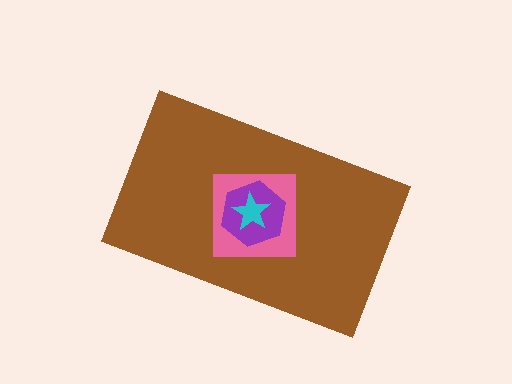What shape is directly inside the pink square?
The purple hexagon.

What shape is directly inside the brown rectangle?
The pink square.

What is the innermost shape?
The cyan star.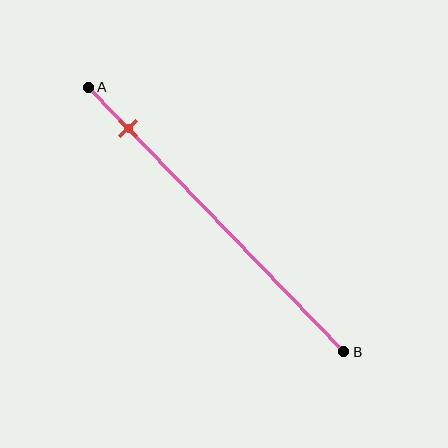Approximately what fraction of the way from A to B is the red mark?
The red mark is approximately 15% of the way from A to B.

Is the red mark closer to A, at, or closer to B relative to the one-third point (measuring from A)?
The red mark is closer to point A than the one-third point of segment AB.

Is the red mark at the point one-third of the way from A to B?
No, the mark is at about 15% from A, not at the 33% one-third point.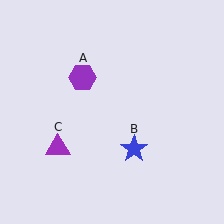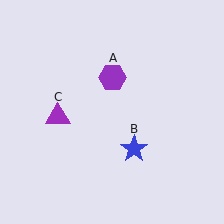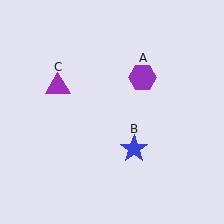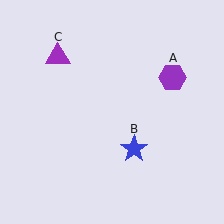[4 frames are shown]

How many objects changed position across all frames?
2 objects changed position: purple hexagon (object A), purple triangle (object C).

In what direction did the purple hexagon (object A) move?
The purple hexagon (object A) moved right.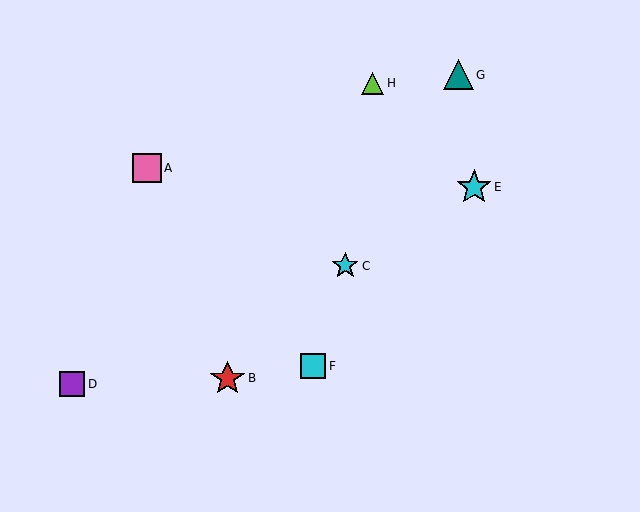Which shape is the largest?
The red star (labeled B) is the largest.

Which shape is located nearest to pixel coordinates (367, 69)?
The lime triangle (labeled H) at (373, 83) is nearest to that location.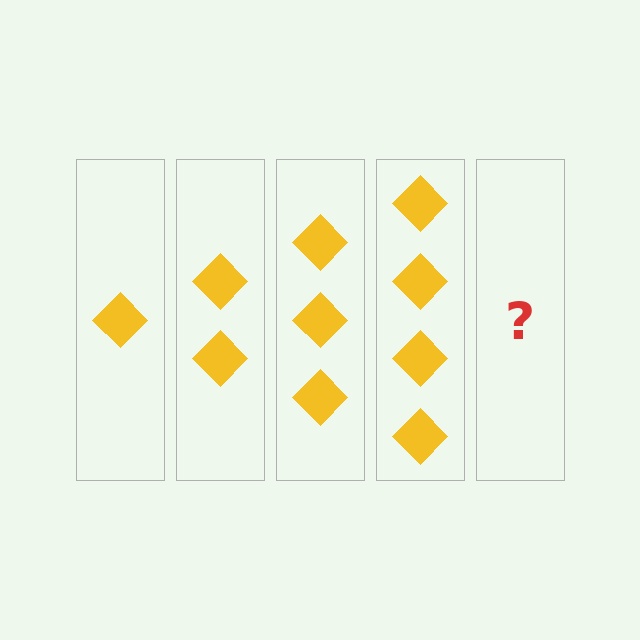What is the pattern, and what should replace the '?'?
The pattern is that each step adds one more diamond. The '?' should be 5 diamonds.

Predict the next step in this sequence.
The next step is 5 diamonds.